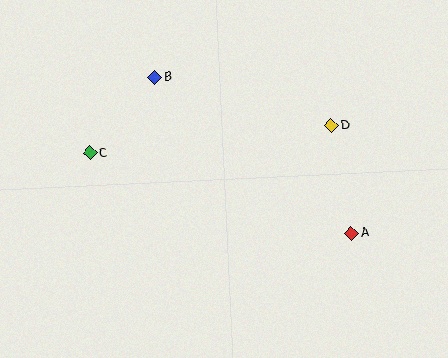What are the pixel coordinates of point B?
Point B is at (155, 78).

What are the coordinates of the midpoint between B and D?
The midpoint between B and D is at (243, 102).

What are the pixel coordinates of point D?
Point D is at (331, 125).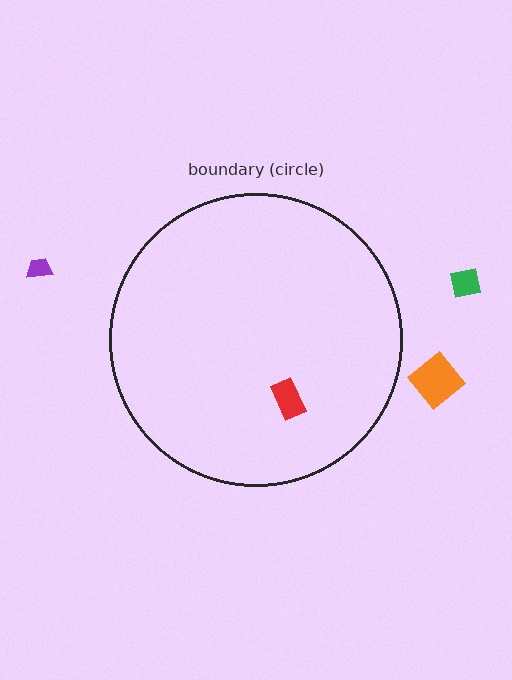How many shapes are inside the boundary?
1 inside, 3 outside.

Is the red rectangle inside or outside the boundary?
Inside.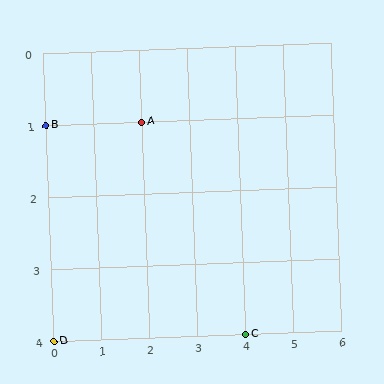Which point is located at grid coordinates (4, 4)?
Point C is at (4, 4).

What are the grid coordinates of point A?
Point A is at grid coordinates (2, 1).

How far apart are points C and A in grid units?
Points C and A are 2 columns and 3 rows apart (about 3.6 grid units diagonally).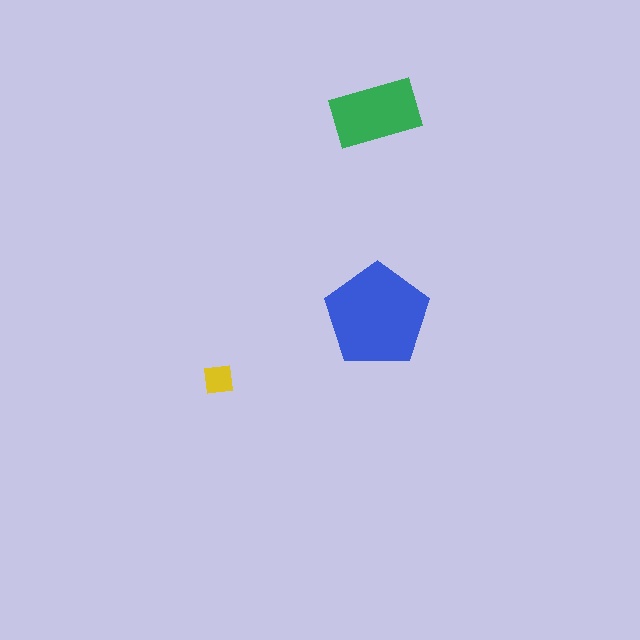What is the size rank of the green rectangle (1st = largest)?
2nd.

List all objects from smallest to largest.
The yellow square, the green rectangle, the blue pentagon.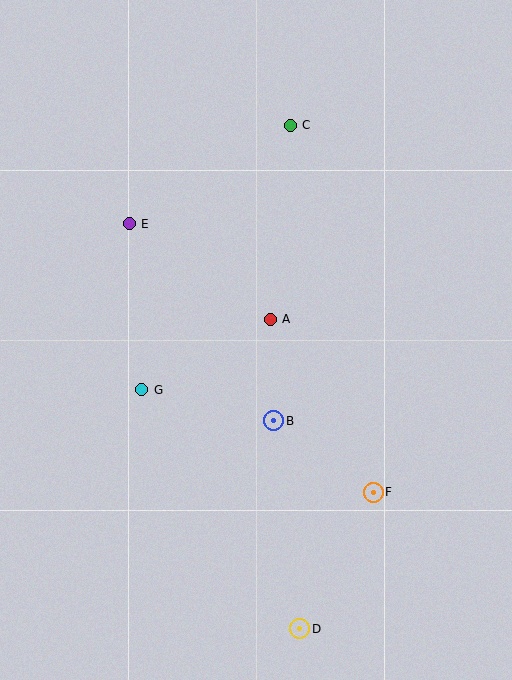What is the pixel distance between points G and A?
The distance between G and A is 146 pixels.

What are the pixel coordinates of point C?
Point C is at (290, 125).